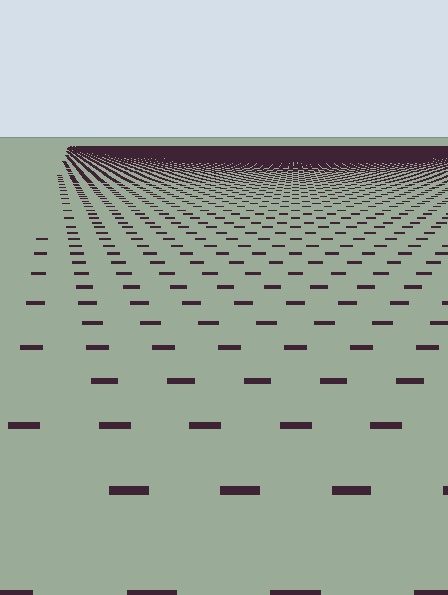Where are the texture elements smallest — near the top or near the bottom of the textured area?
Near the top.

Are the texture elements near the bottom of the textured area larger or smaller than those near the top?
Larger. Near the bottom, elements are closer to the viewer and appear at a bigger on-screen size.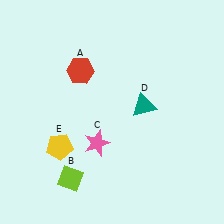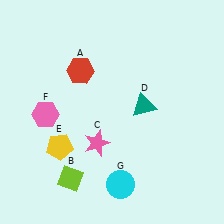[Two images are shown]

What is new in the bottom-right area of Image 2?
A cyan circle (G) was added in the bottom-right area of Image 2.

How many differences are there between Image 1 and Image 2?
There are 2 differences between the two images.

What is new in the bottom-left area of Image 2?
A pink hexagon (F) was added in the bottom-left area of Image 2.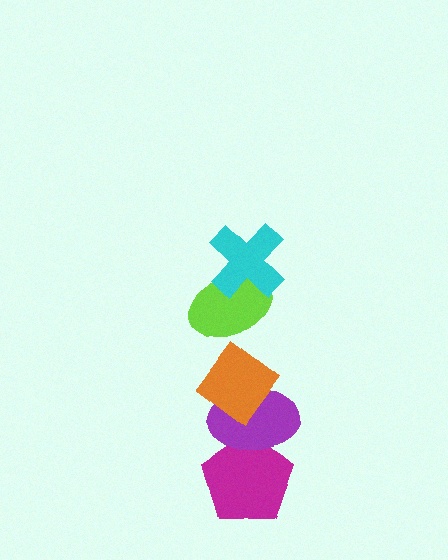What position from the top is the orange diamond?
The orange diamond is 3rd from the top.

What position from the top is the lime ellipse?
The lime ellipse is 2nd from the top.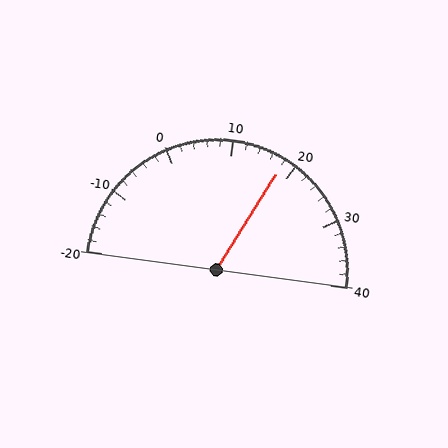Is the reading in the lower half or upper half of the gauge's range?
The reading is in the upper half of the range (-20 to 40).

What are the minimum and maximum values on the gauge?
The gauge ranges from -20 to 40.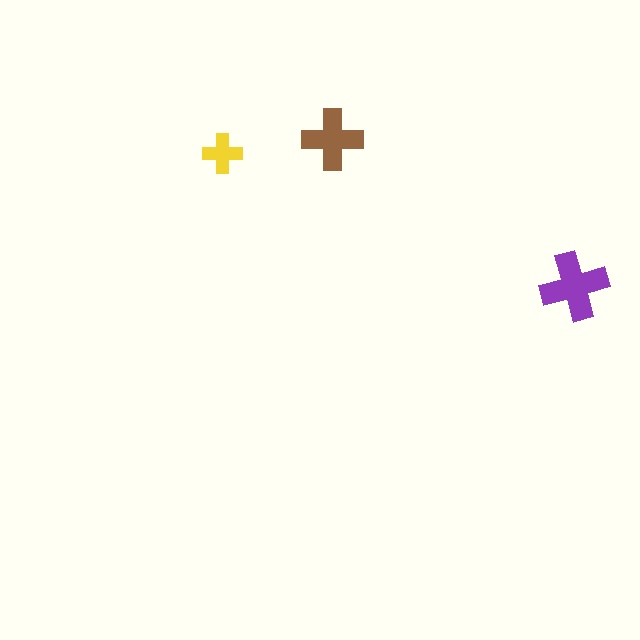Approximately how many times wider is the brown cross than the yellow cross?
About 1.5 times wider.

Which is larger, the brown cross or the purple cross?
The purple one.